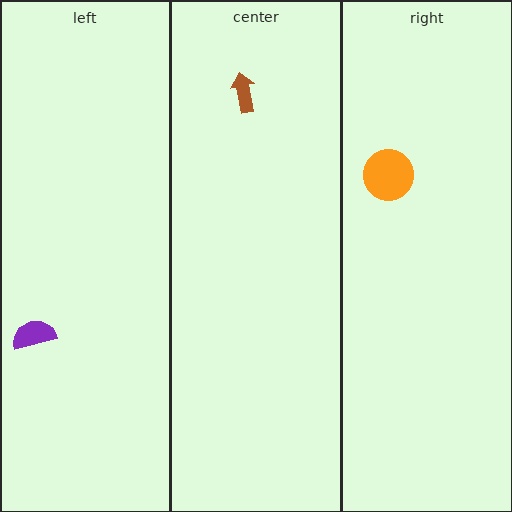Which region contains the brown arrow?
The center region.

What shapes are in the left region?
The purple semicircle.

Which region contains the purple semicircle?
The left region.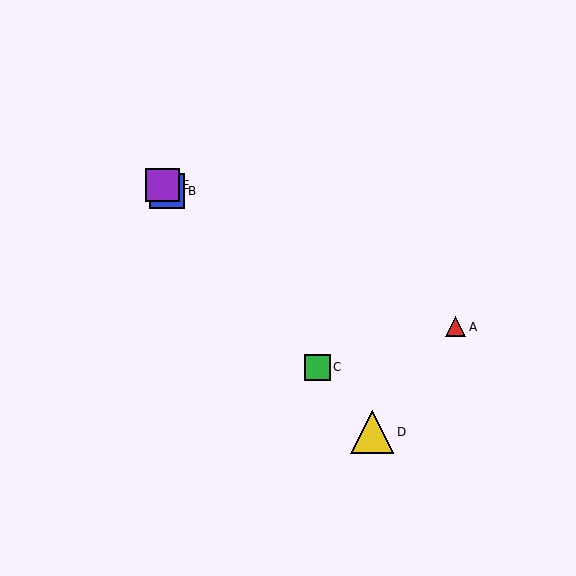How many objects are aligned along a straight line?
4 objects (B, C, D, E) are aligned along a straight line.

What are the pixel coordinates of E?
Object E is at (163, 185).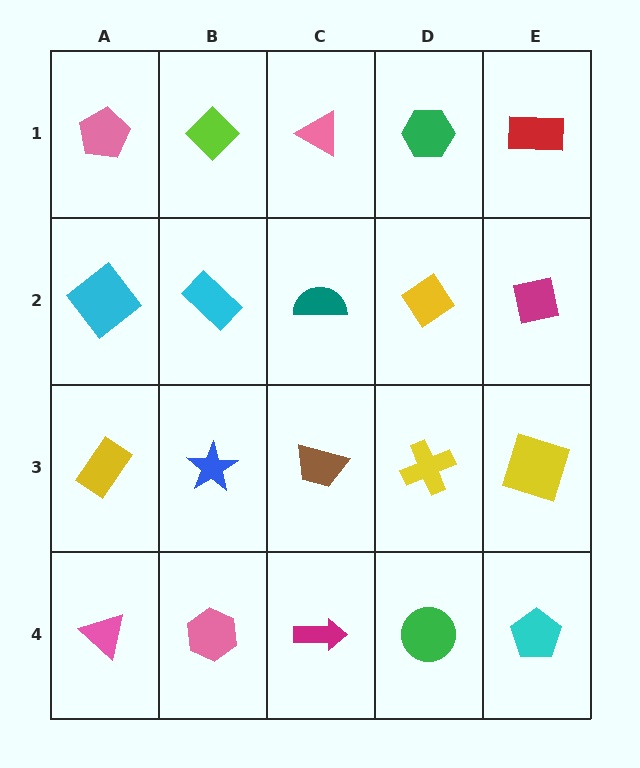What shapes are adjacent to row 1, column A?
A cyan diamond (row 2, column A), a lime diamond (row 1, column B).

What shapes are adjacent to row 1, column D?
A yellow diamond (row 2, column D), a pink triangle (row 1, column C), a red rectangle (row 1, column E).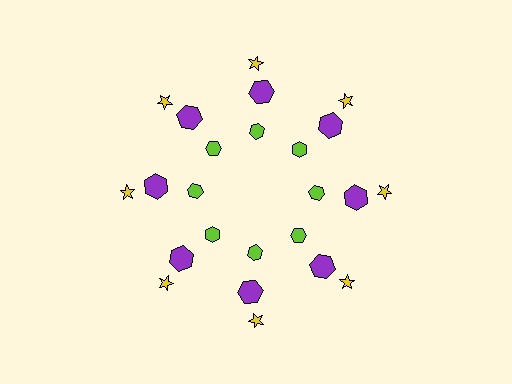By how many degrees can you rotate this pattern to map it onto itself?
The pattern maps onto itself every 45 degrees of rotation.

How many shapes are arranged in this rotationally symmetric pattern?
There are 24 shapes, arranged in 8 groups of 3.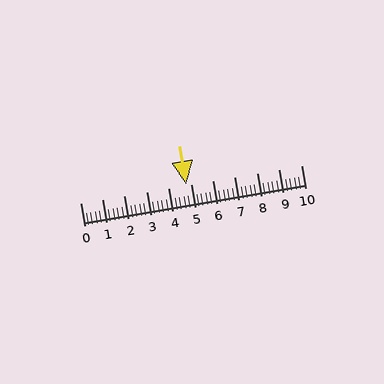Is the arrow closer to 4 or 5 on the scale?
The arrow is closer to 5.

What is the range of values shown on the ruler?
The ruler shows values from 0 to 10.